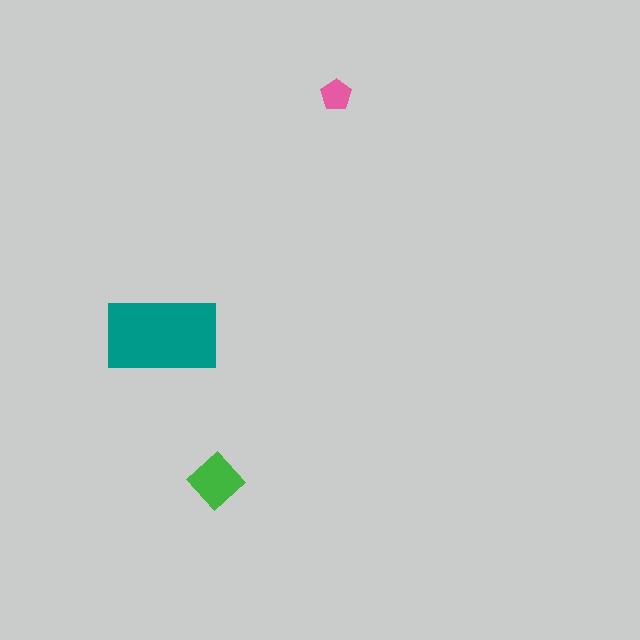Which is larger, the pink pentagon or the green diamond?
The green diamond.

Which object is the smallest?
The pink pentagon.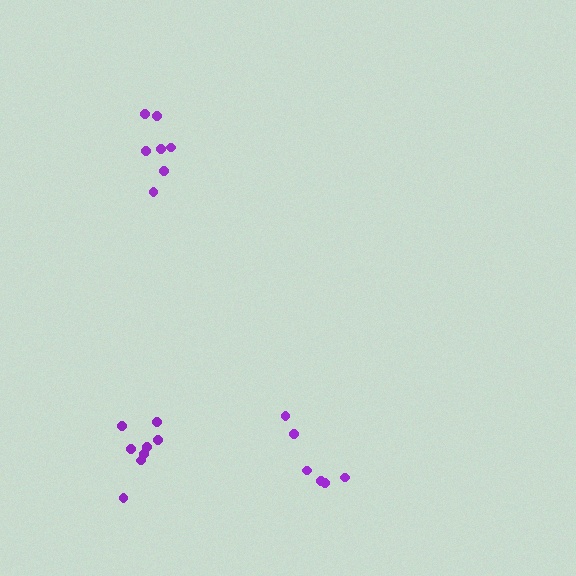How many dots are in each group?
Group 1: 6 dots, Group 2: 7 dots, Group 3: 8 dots (21 total).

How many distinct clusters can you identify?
There are 3 distinct clusters.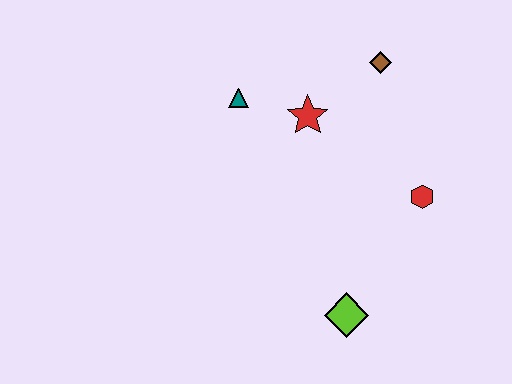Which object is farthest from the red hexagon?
The teal triangle is farthest from the red hexagon.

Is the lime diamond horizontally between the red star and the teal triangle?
No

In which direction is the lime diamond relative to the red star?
The lime diamond is below the red star.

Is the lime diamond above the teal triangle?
No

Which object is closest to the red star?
The teal triangle is closest to the red star.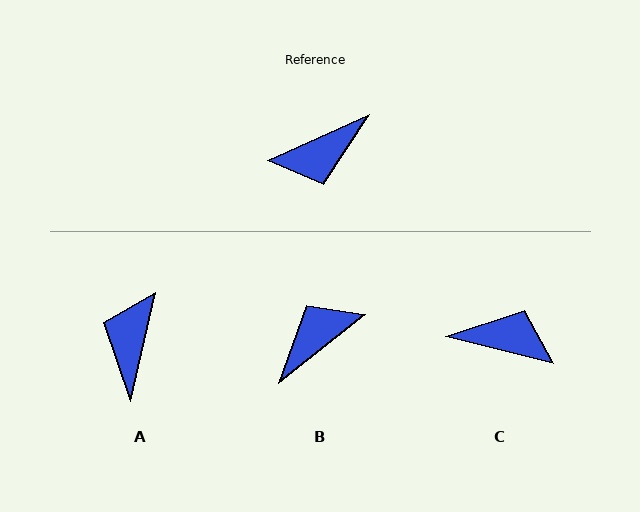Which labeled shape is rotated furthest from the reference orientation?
B, about 166 degrees away.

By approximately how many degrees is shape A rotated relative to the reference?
Approximately 127 degrees clockwise.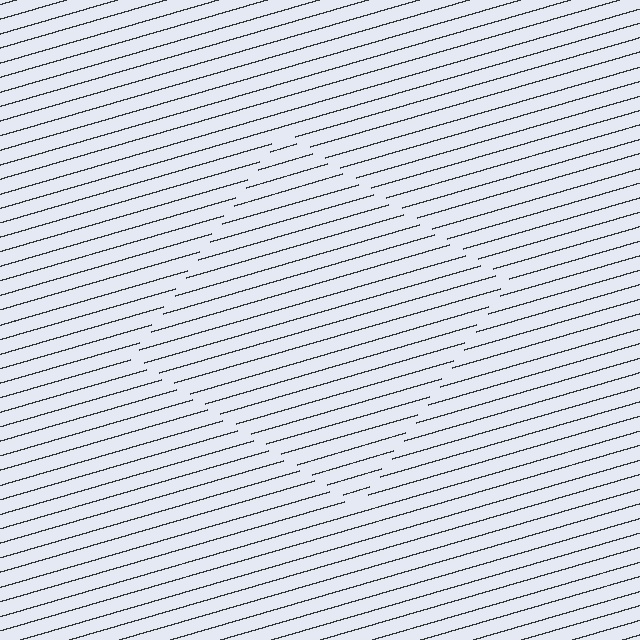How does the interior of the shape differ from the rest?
The interior of the shape contains the same grating, shifted by half a period — the contour is defined by the phase discontinuity where line-ends from the inner and outer gratings abut.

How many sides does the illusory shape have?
4 sides — the line-ends trace a square.